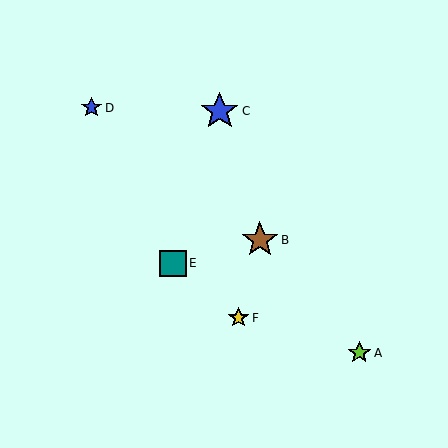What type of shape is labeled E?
Shape E is a teal square.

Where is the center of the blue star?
The center of the blue star is at (92, 108).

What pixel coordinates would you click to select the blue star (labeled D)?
Click at (92, 108) to select the blue star D.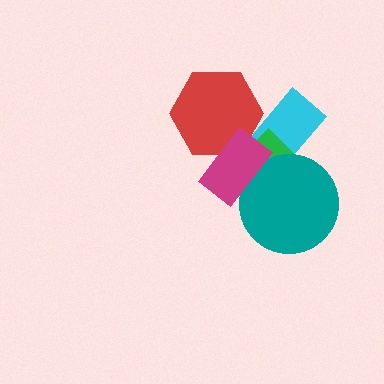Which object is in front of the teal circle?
The magenta rectangle is in front of the teal circle.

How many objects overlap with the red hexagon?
3 objects overlap with the red hexagon.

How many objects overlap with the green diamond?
4 objects overlap with the green diamond.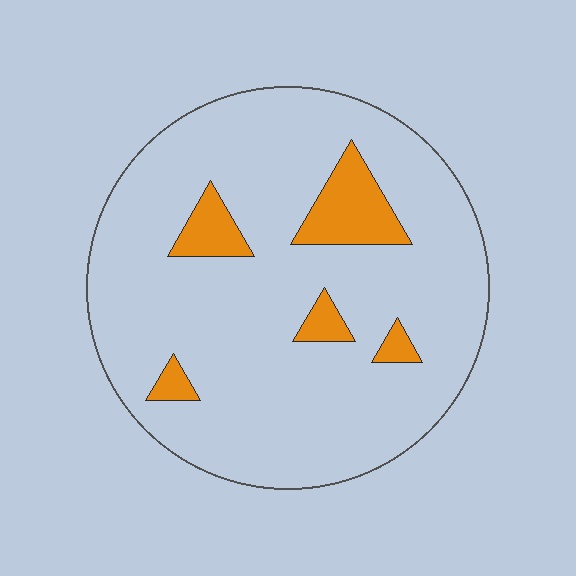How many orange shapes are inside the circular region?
5.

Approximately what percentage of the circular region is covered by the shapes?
Approximately 10%.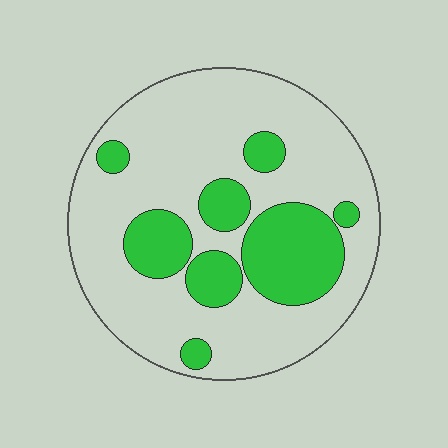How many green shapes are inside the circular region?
8.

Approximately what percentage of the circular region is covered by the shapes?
Approximately 25%.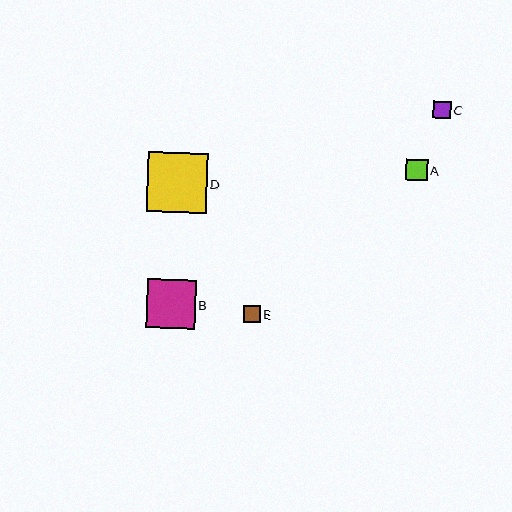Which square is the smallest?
Square E is the smallest with a size of approximately 17 pixels.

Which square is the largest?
Square D is the largest with a size of approximately 59 pixels.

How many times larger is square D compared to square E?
Square D is approximately 3.5 times the size of square E.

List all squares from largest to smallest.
From largest to smallest: D, B, A, C, E.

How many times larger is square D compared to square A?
Square D is approximately 2.8 times the size of square A.